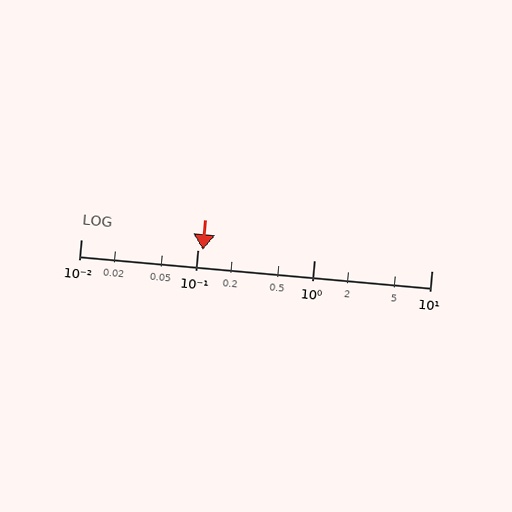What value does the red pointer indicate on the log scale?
The pointer indicates approximately 0.11.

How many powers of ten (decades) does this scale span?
The scale spans 3 decades, from 0.01 to 10.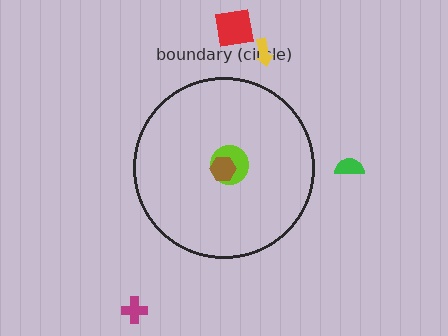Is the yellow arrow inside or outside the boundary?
Outside.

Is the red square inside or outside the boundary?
Outside.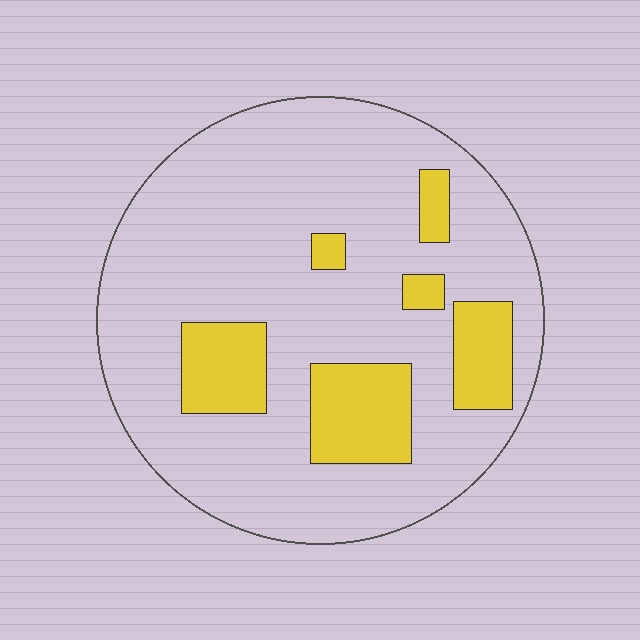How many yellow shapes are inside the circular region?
6.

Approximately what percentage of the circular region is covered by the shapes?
Approximately 20%.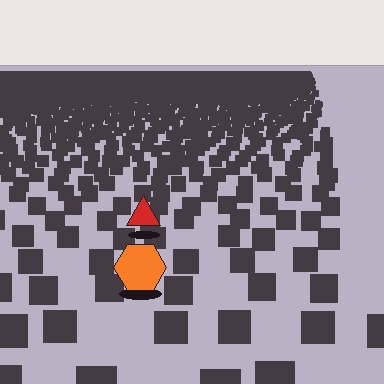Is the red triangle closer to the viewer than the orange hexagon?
No. The orange hexagon is closer — you can tell from the texture gradient: the ground texture is coarser near it.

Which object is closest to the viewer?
The orange hexagon is closest. The texture marks near it are larger and more spread out.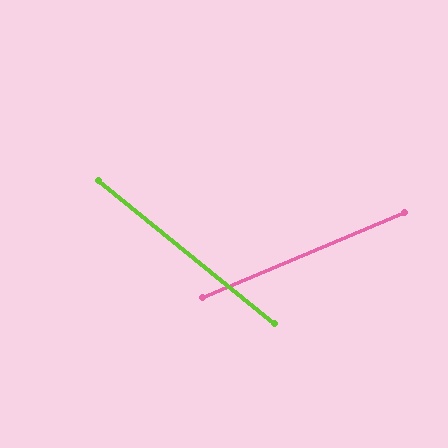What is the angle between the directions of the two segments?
Approximately 62 degrees.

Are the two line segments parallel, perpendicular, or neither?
Neither parallel nor perpendicular — they differ by about 62°.